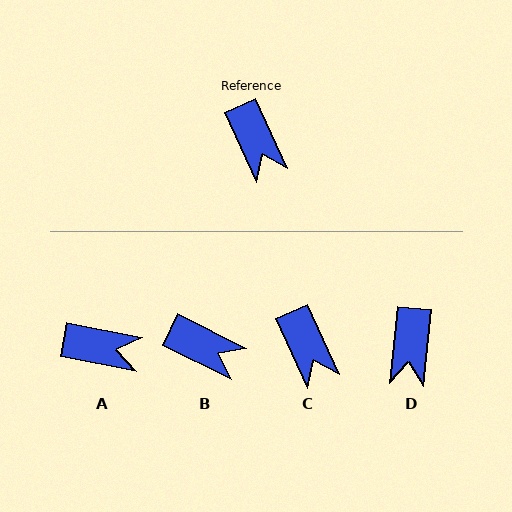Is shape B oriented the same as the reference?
No, it is off by about 39 degrees.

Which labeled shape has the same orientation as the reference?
C.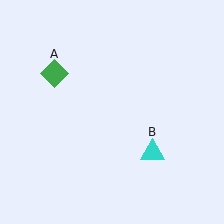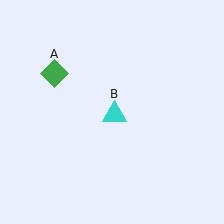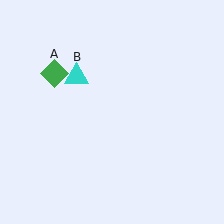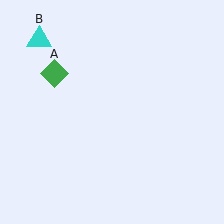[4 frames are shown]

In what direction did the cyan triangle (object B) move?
The cyan triangle (object B) moved up and to the left.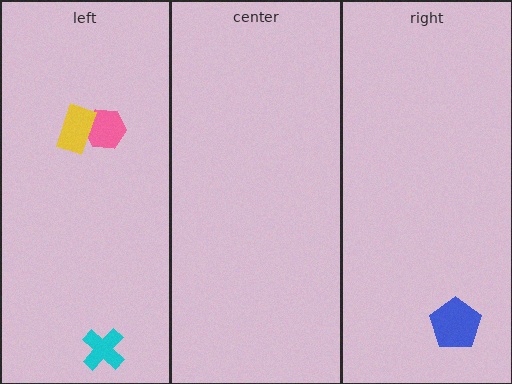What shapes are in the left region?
The pink hexagon, the yellow rectangle, the cyan cross.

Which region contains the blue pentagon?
The right region.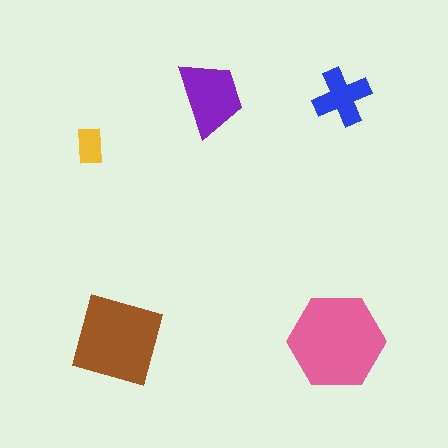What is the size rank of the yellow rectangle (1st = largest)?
5th.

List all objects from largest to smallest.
The pink hexagon, the brown square, the purple trapezoid, the blue cross, the yellow rectangle.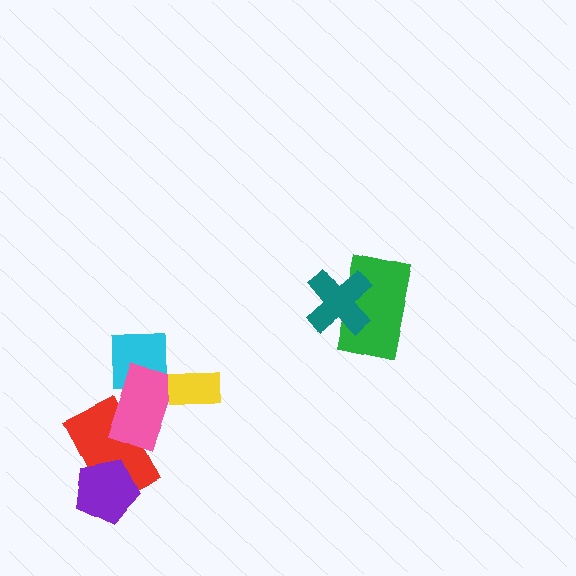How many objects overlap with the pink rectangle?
3 objects overlap with the pink rectangle.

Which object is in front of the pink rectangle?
The yellow rectangle is in front of the pink rectangle.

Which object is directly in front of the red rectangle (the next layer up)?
The purple pentagon is directly in front of the red rectangle.